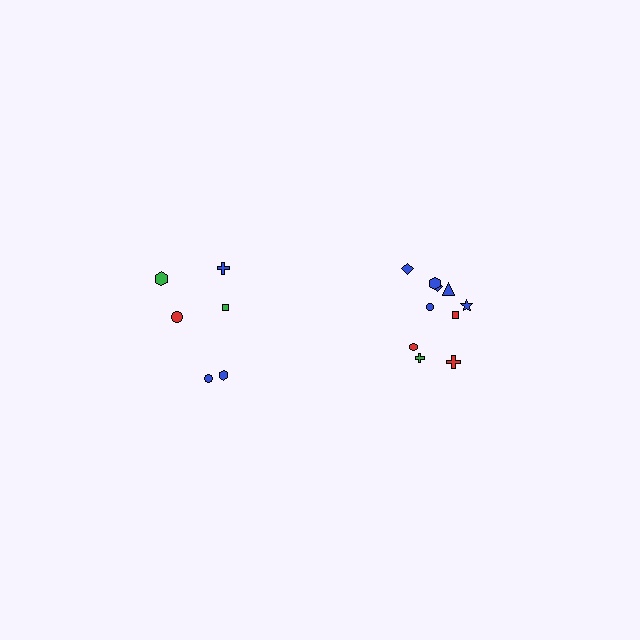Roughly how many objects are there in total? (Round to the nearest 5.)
Roughly 15 objects in total.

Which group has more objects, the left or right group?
The right group.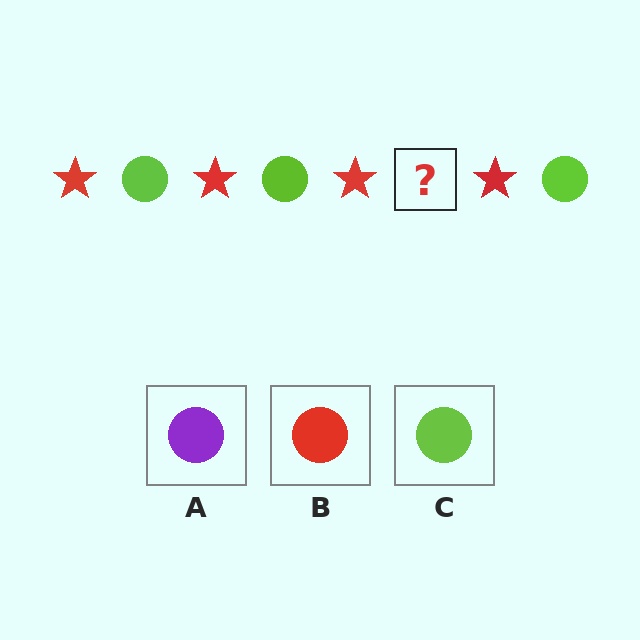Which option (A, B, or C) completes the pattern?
C.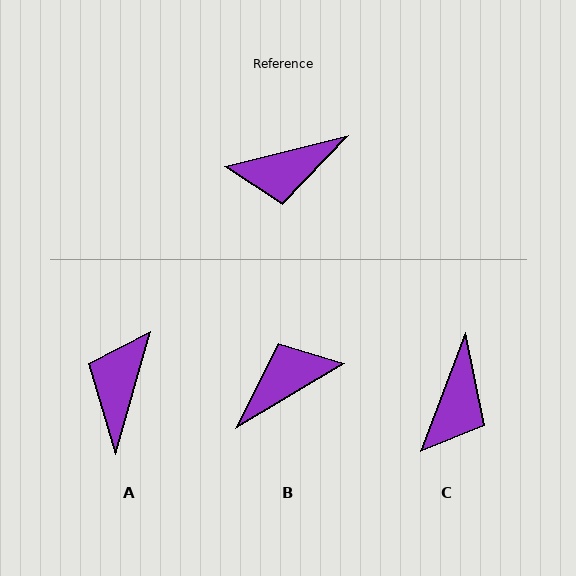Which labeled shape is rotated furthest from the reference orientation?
B, about 163 degrees away.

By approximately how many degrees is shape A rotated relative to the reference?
Approximately 120 degrees clockwise.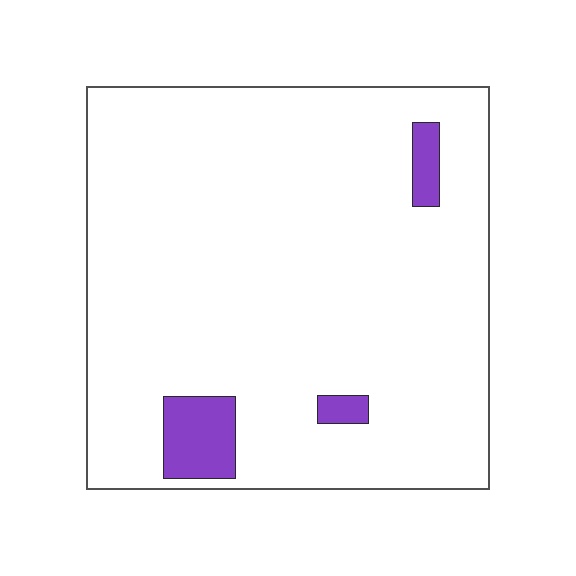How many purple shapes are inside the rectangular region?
3.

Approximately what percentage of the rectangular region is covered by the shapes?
Approximately 5%.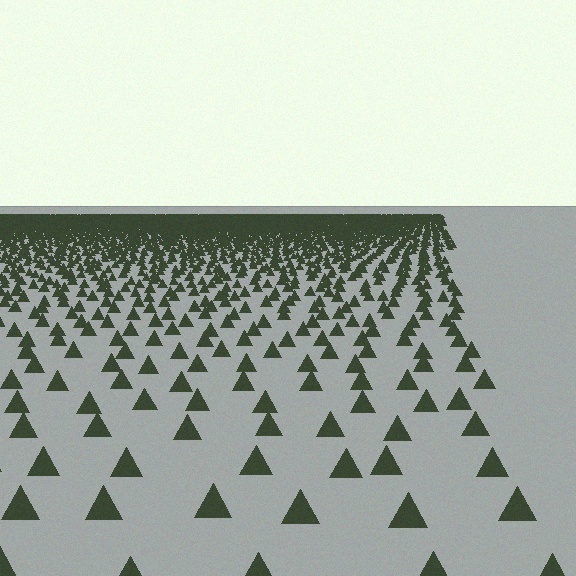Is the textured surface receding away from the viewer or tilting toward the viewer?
The surface is receding away from the viewer. Texture elements get smaller and denser toward the top.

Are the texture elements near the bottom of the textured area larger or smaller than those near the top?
Larger. Near the bottom, elements are closer to the viewer and appear at a bigger on-screen size.